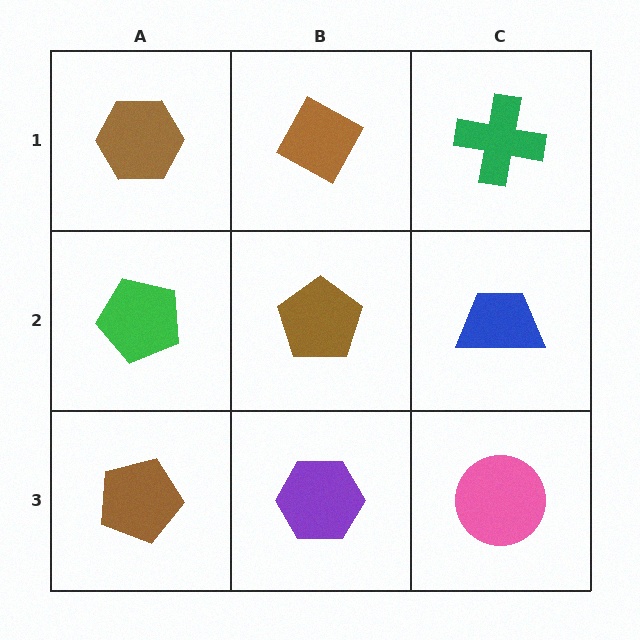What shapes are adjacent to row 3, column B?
A brown pentagon (row 2, column B), a brown pentagon (row 3, column A), a pink circle (row 3, column C).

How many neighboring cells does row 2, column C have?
3.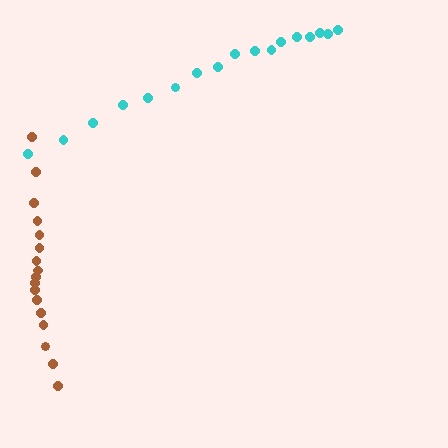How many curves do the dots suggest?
There are 2 distinct paths.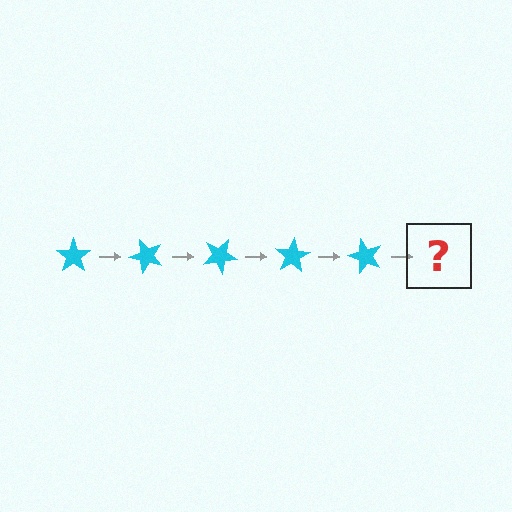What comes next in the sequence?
The next element should be a cyan star rotated 250 degrees.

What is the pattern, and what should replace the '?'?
The pattern is that the star rotates 50 degrees each step. The '?' should be a cyan star rotated 250 degrees.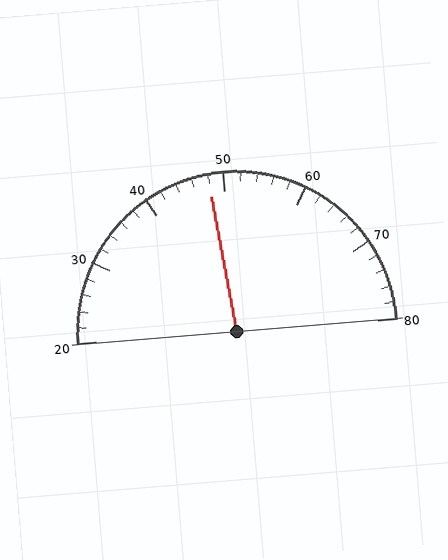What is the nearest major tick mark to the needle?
The nearest major tick mark is 50.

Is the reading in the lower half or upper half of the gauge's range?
The reading is in the lower half of the range (20 to 80).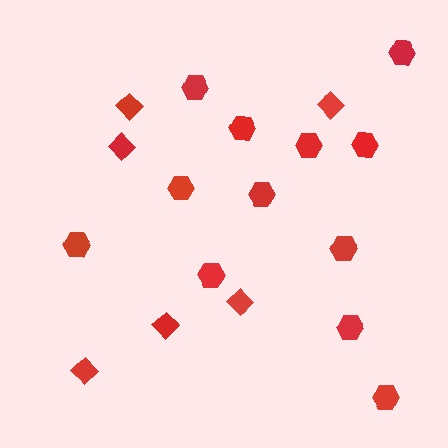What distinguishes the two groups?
There are 2 groups: one group of diamonds (6) and one group of hexagons (12).